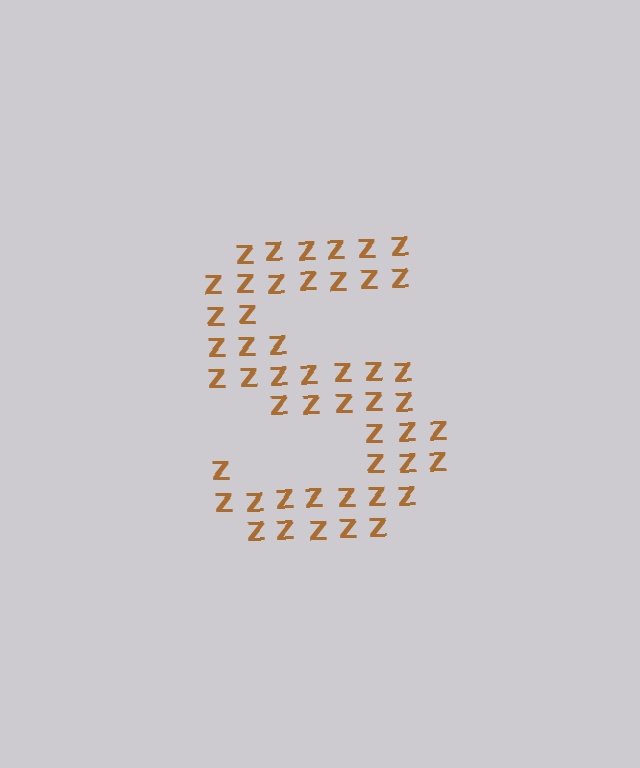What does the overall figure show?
The overall figure shows the letter S.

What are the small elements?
The small elements are letter Z's.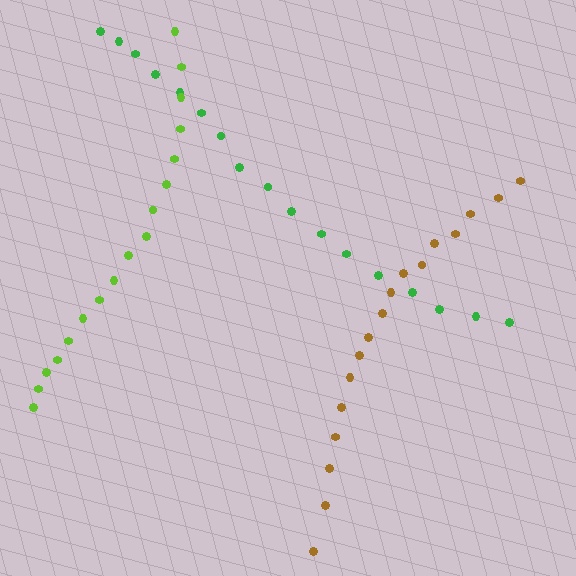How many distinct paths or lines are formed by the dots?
There are 3 distinct paths.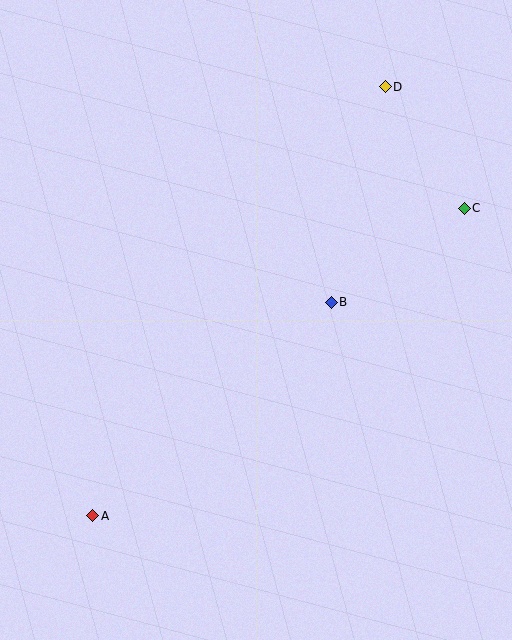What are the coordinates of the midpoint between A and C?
The midpoint between A and C is at (279, 362).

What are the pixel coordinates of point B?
Point B is at (331, 302).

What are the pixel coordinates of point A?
Point A is at (93, 516).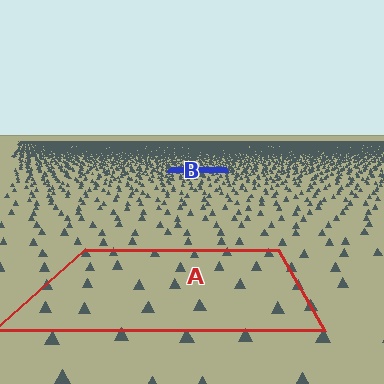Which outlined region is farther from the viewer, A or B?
Region B is farther from the viewer — the texture elements inside it appear smaller and more densely packed.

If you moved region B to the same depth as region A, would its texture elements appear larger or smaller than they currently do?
They would appear larger. At a closer depth, the same texture elements are projected at a bigger on-screen size.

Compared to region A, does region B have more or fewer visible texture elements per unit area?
Region B has more texture elements per unit area — they are packed more densely because it is farther away.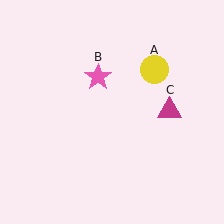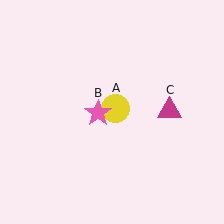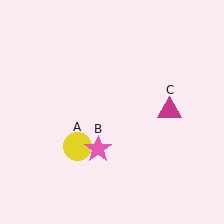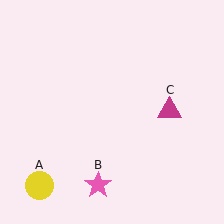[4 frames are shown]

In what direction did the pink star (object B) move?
The pink star (object B) moved down.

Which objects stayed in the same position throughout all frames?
Magenta triangle (object C) remained stationary.